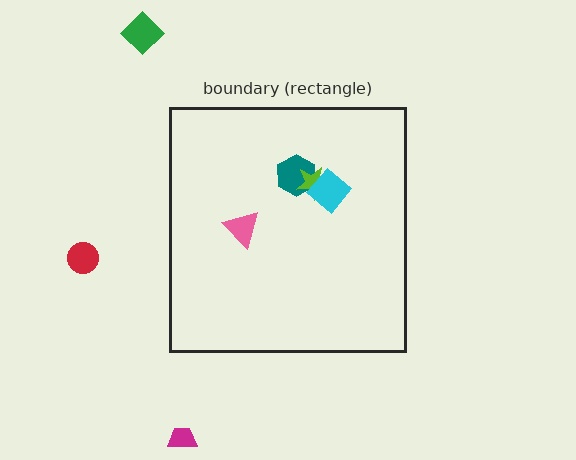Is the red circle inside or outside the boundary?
Outside.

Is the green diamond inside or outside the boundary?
Outside.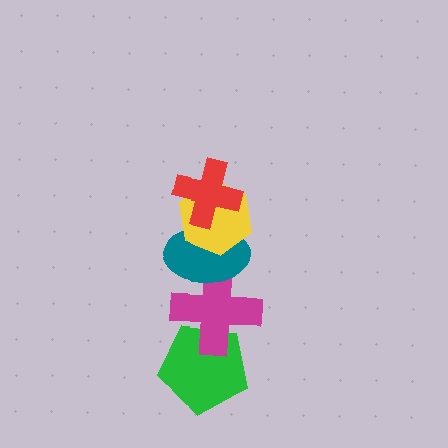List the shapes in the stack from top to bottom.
From top to bottom: the red cross, the yellow hexagon, the teal ellipse, the magenta cross, the green pentagon.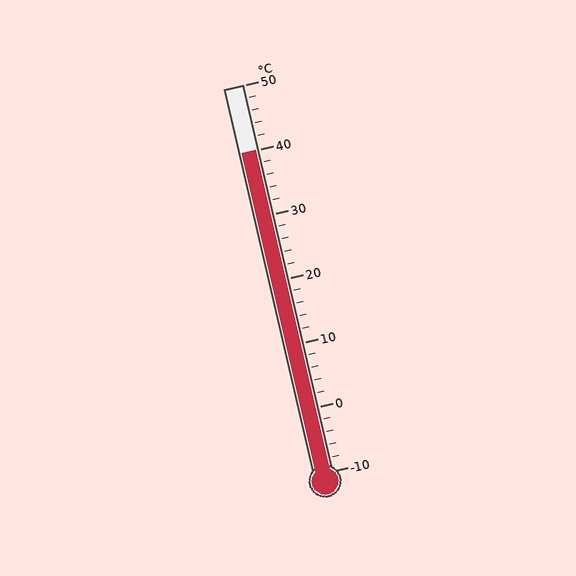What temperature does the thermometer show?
The thermometer shows approximately 40°C.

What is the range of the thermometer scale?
The thermometer scale ranges from -10°C to 50°C.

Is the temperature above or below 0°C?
The temperature is above 0°C.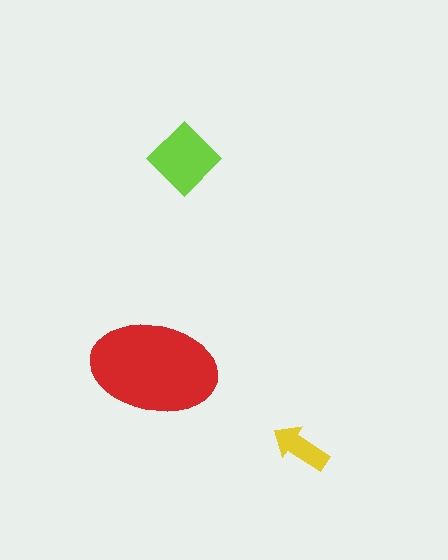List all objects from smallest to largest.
The yellow arrow, the lime diamond, the red ellipse.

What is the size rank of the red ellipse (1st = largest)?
1st.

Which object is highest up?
The lime diamond is topmost.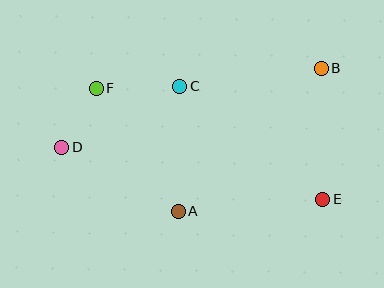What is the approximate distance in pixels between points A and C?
The distance between A and C is approximately 125 pixels.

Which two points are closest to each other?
Points D and F are closest to each other.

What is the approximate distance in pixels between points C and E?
The distance between C and E is approximately 182 pixels.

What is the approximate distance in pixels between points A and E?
The distance between A and E is approximately 145 pixels.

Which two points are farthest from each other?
Points B and D are farthest from each other.